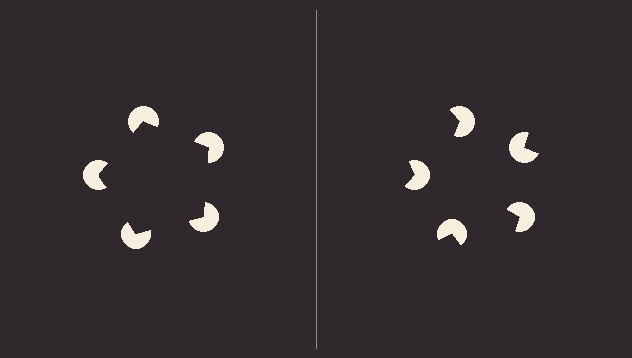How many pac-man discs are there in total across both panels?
10 — 5 on each side.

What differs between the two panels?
The pac-man discs are positioned identically on both sides; only the wedge orientations differ. On the left they align to a pentagon; on the right they are misaligned.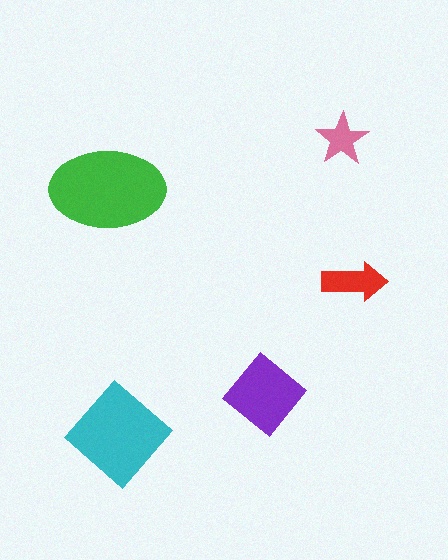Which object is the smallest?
The pink star.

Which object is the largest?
The green ellipse.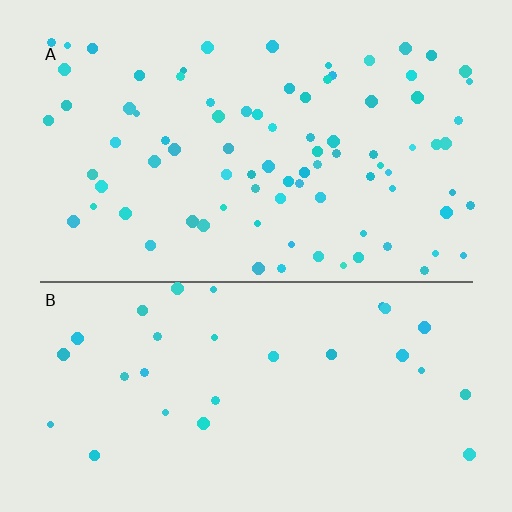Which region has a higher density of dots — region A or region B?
A (the top).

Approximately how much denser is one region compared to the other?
Approximately 2.8× — region A over region B.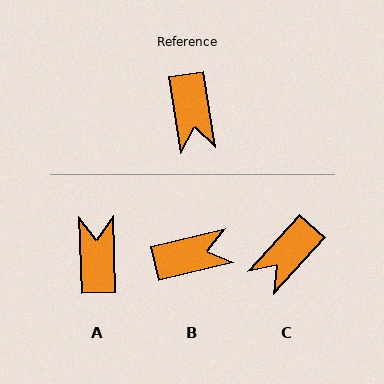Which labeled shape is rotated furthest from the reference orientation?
A, about 173 degrees away.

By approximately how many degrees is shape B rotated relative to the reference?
Approximately 94 degrees counter-clockwise.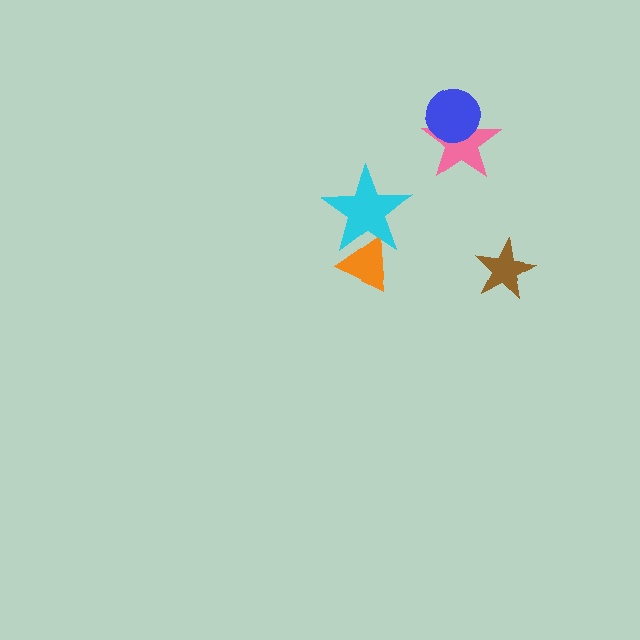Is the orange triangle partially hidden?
Yes, it is partially covered by another shape.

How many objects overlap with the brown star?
0 objects overlap with the brown star.